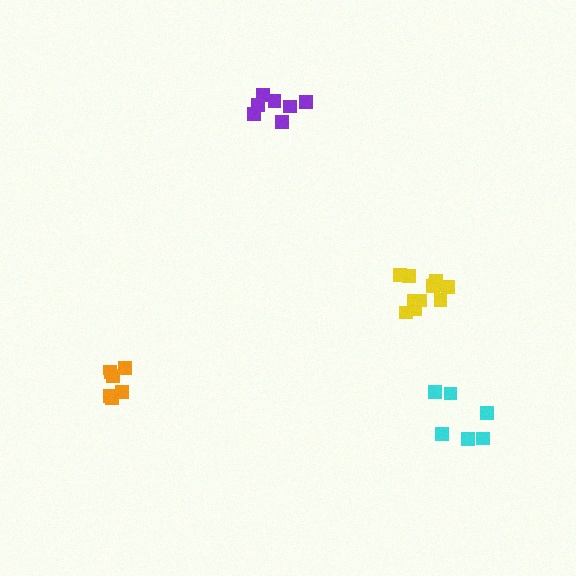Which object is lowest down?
The cyan cluster is bottommost.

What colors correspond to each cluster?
The clusters are colored: purple, cyan, yellow, orange.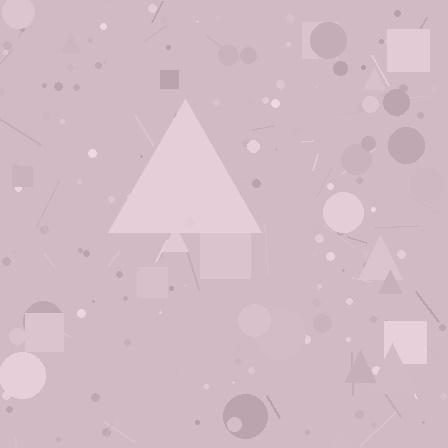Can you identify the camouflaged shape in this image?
The camouflaged shape is a triangle.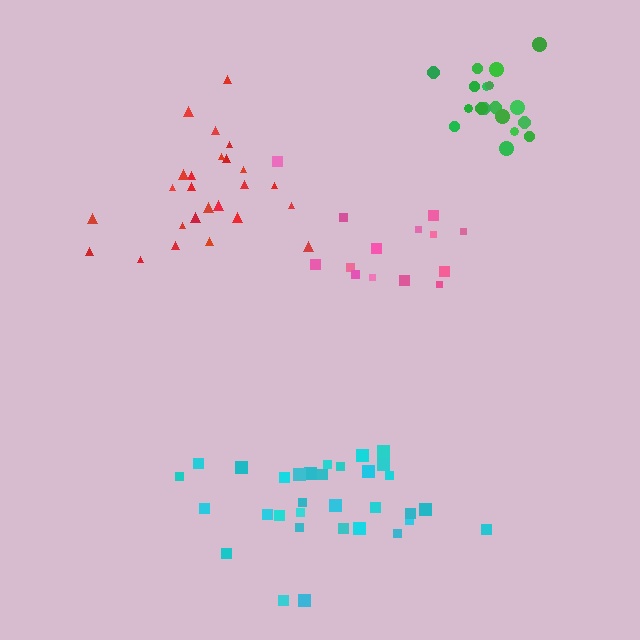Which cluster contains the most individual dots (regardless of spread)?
Cyan (32).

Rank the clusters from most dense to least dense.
green, red, cyan, pink.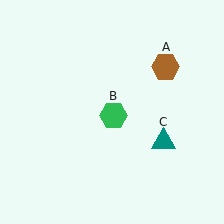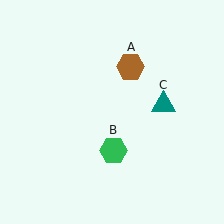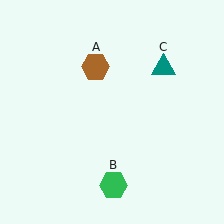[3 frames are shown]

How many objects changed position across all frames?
3 objects changed position: brown hexagon (object A), green hexagon (object B), teal triangle (object C).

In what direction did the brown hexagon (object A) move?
The brown hexagon (object A) moved left.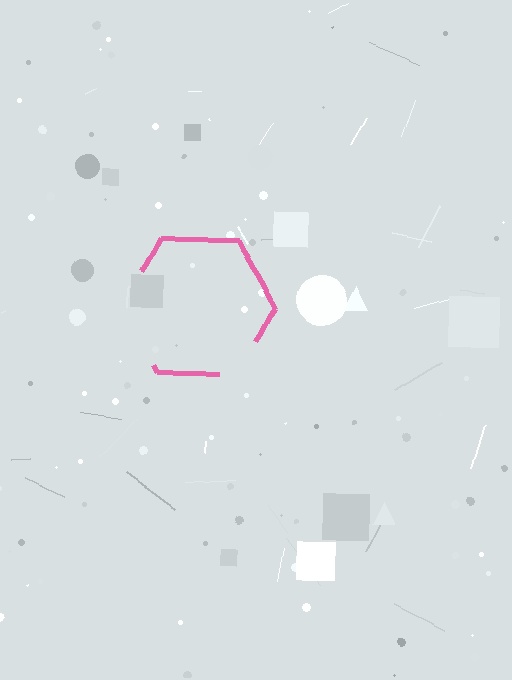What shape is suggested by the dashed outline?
The dashed outline suggests a hexagon.